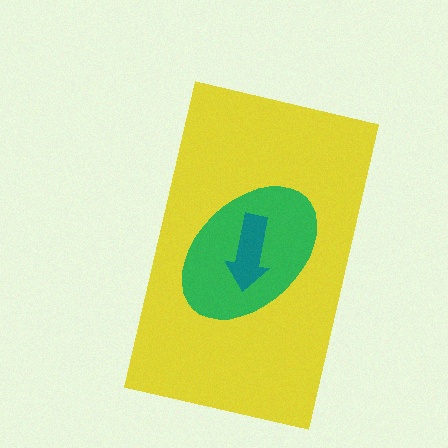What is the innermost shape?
The teal arrow.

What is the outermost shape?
The yellow rectangle.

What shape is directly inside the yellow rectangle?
The green ellipse.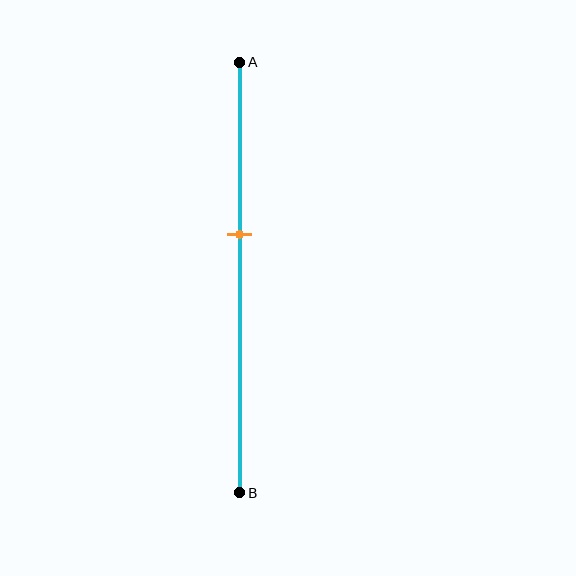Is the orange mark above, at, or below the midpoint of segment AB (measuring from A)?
The orange mark is above the midpoint of segment AB.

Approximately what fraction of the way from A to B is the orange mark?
The orange mark is approximately 40% of the way from A to B.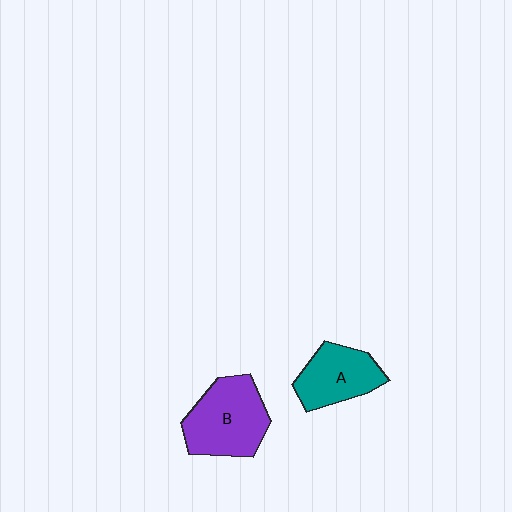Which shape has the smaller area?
Shape A (teal).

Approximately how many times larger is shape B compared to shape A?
Approximately 1.3 times.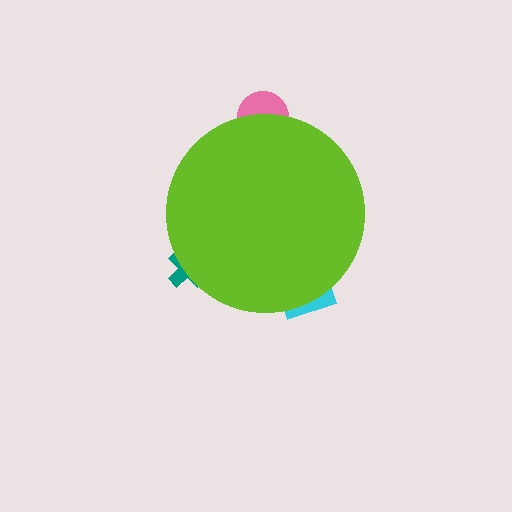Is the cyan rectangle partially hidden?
Yes, the cyan rectangle is partially hidden behind the lime circle.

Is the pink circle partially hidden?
Yes, the pink circle is partially hidden behind the lime circle.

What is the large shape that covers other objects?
A lime circle.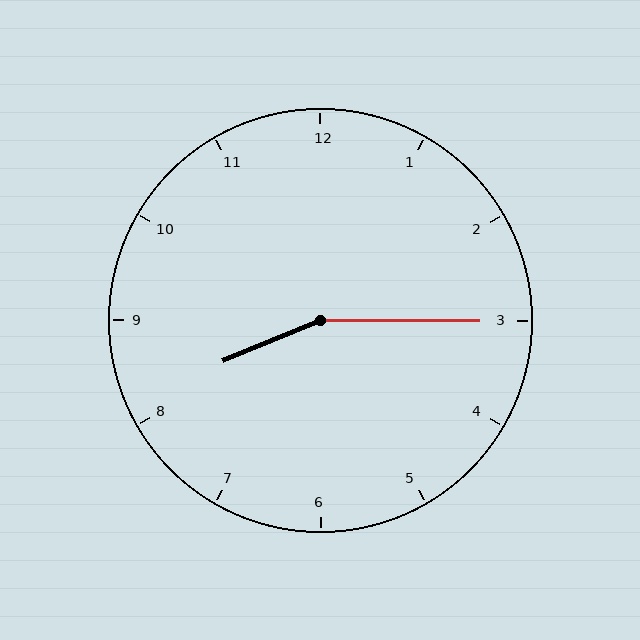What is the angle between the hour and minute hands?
Approximately 158 degrees.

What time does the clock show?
8:15.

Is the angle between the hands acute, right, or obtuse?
It is obtuse.